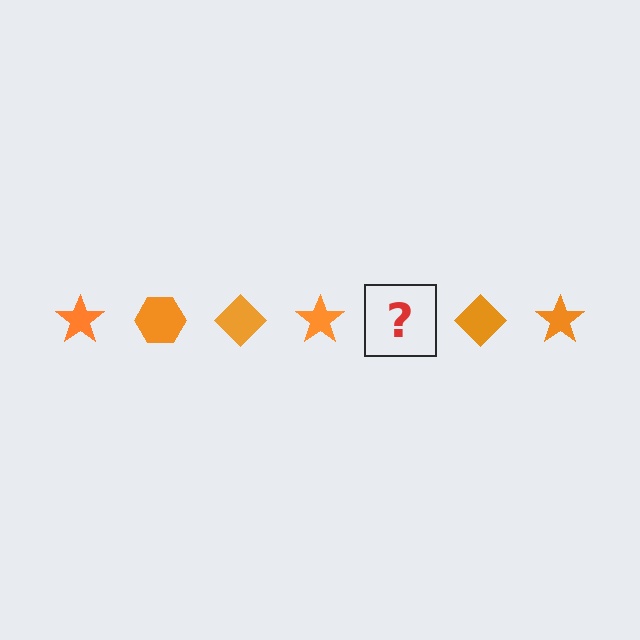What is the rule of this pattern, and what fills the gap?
The rule is that the pattern cycles through star, hexagon, diamond shapes in orange. The gap should be filled with an orange hexagon.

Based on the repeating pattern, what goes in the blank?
The blank should be an orange hexagon.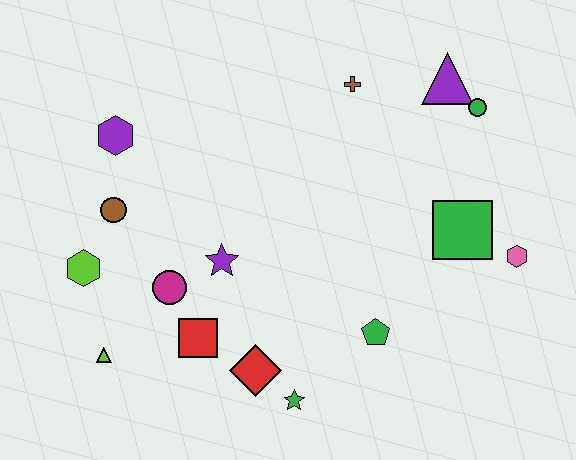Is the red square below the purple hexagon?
Yes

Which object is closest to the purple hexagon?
The brown circle is closest to the purple hexagon.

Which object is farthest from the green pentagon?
The purple hexagon is farthest from the green pentagon.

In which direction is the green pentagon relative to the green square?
The green pentagon is below the green square.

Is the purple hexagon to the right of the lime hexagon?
Yes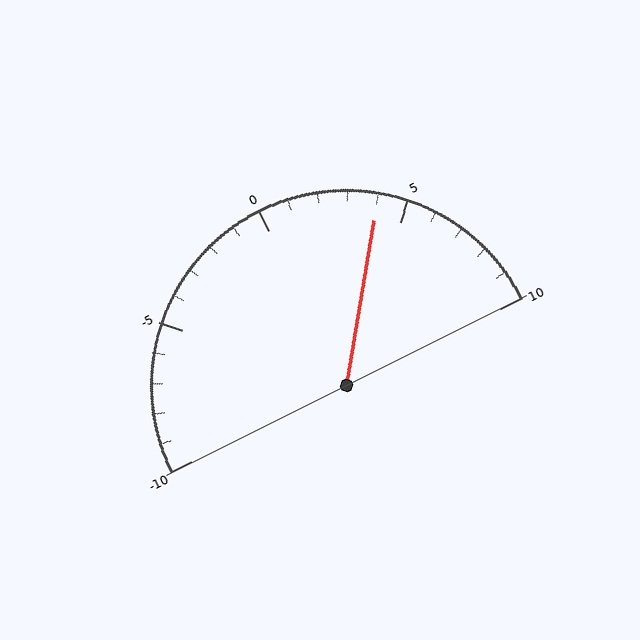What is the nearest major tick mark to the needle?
The nearest major tick mark is 5.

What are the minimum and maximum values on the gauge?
The gauge ranges from -10 to 10.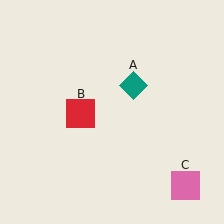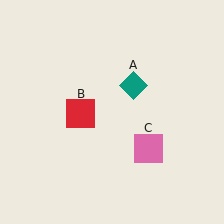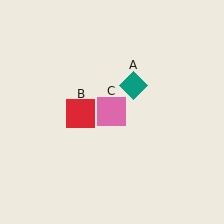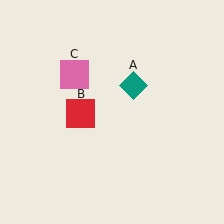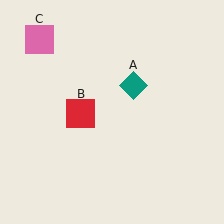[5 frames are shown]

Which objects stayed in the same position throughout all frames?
Teal diamond (object A) and red square (object B) remained stationary.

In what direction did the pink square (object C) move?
The pink square (object C) moved up and to the left.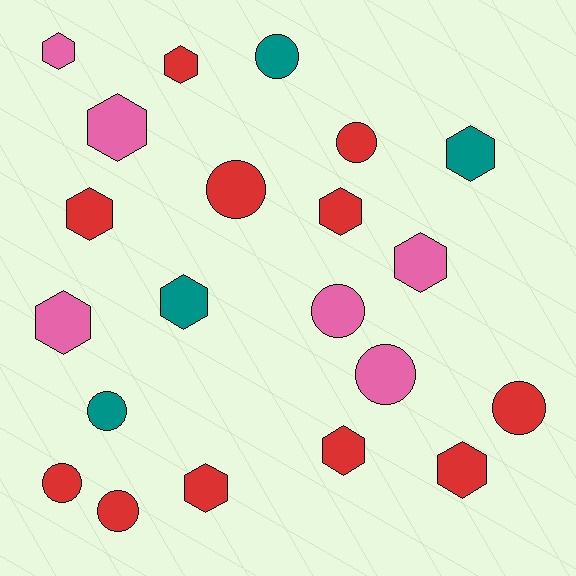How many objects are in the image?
There are 21 objects.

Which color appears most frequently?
Red, with 11 objects.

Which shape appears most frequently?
Hexagon, with 12 objects.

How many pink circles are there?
There are 2 pink circles.